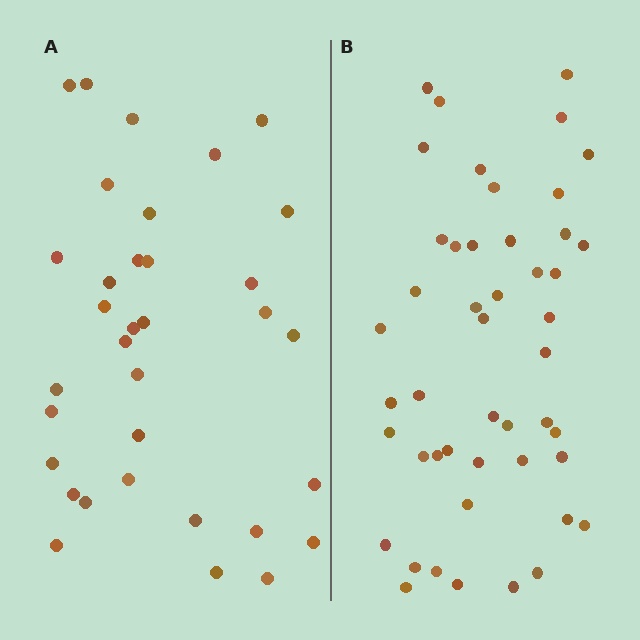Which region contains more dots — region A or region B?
Region B (the right region) has more dots.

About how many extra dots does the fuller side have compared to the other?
Region B has approximately 15 more dots than region A.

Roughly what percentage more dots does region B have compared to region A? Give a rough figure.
About 40% more.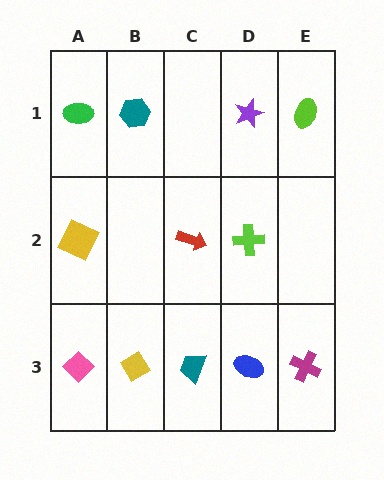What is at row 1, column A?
A green ellipse.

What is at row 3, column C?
A teal trapezoid.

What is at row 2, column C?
A red arrow.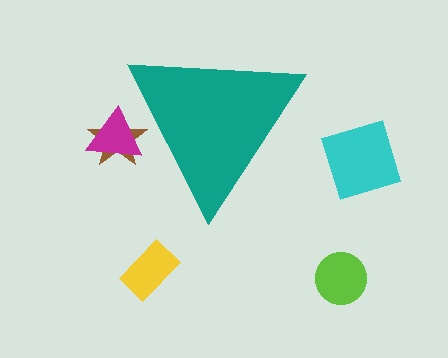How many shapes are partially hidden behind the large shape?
2 shapes are partially hidden.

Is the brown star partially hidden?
Yes, the brown star is partially hidden behind the teal triangle.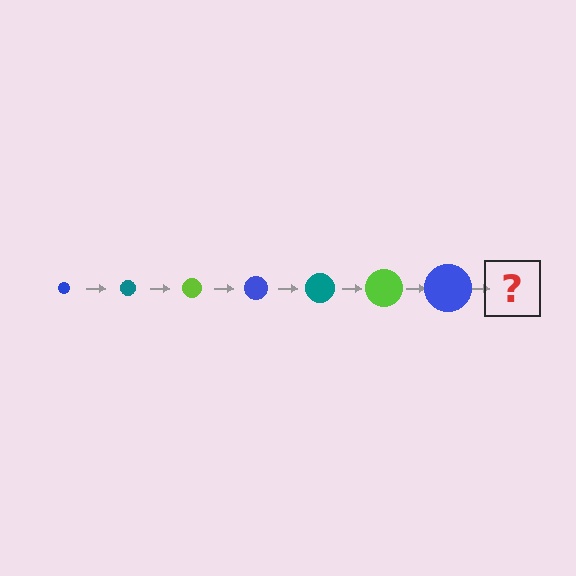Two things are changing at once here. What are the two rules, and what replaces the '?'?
The two rules are that the circle grows larger each step and the color cycles through blue, teal, and lime. The '?' should be a teal circle, larger than the previous one.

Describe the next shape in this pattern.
It should be a teal circle, larger than the previous one.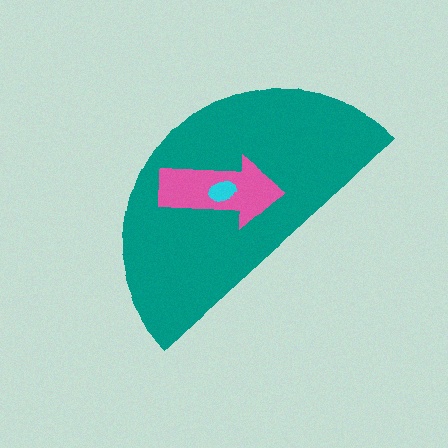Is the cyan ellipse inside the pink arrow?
Yes.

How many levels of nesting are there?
3.